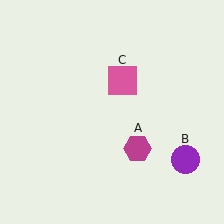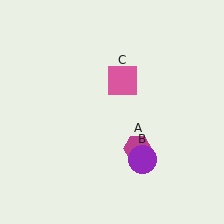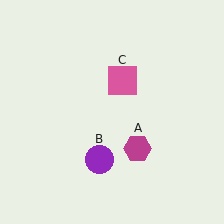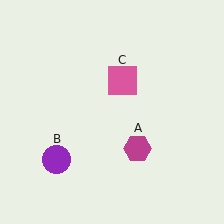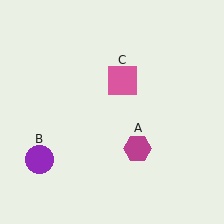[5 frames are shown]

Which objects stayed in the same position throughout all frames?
Magenta hexagon (object A) and pink square (object C) remained stationary.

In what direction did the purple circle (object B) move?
The purple circle (object B) moved left.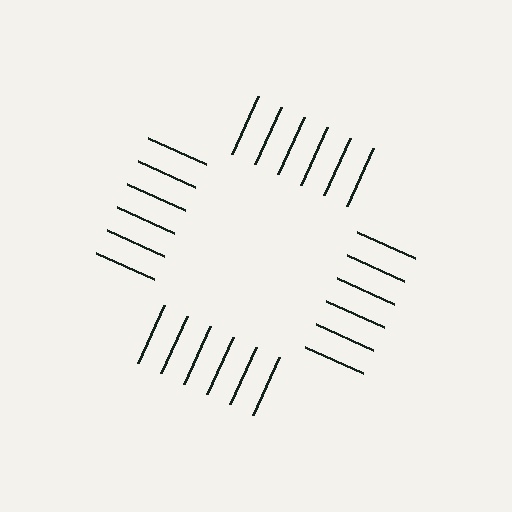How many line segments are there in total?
24 — 6 along each of the 4 edges.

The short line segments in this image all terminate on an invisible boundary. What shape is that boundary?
An illusory square — the line segments terminate on its edges but no continuous stroke is drawn.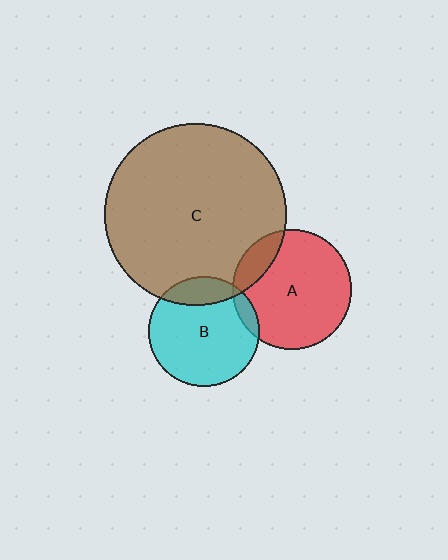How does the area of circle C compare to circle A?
Approximately 2.3 times.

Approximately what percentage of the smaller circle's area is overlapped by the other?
Approximately 5%.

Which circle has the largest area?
Circle C (brown).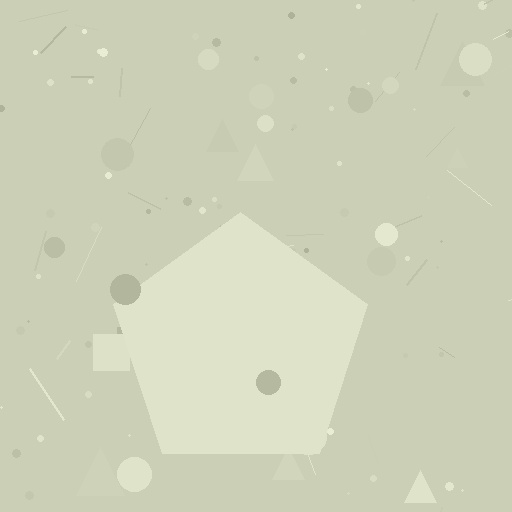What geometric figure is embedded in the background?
A pentagon is embedded in the background.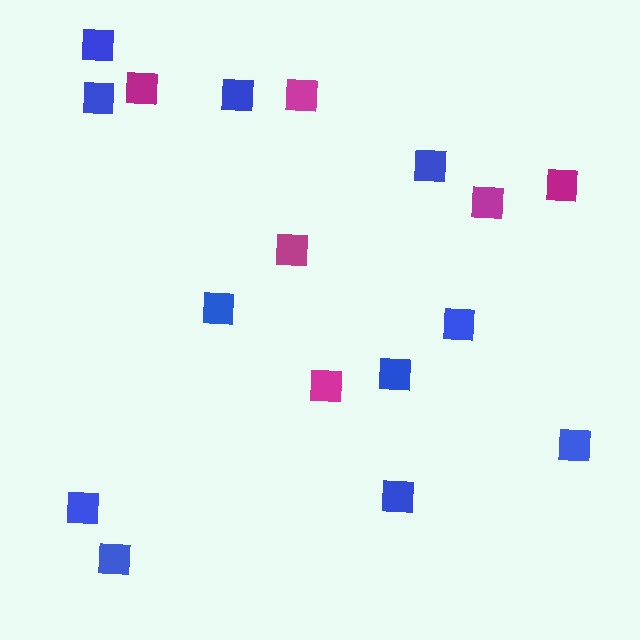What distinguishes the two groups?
There are 2 groups: one group of magenta squares (6) and one group of blue squares (11).